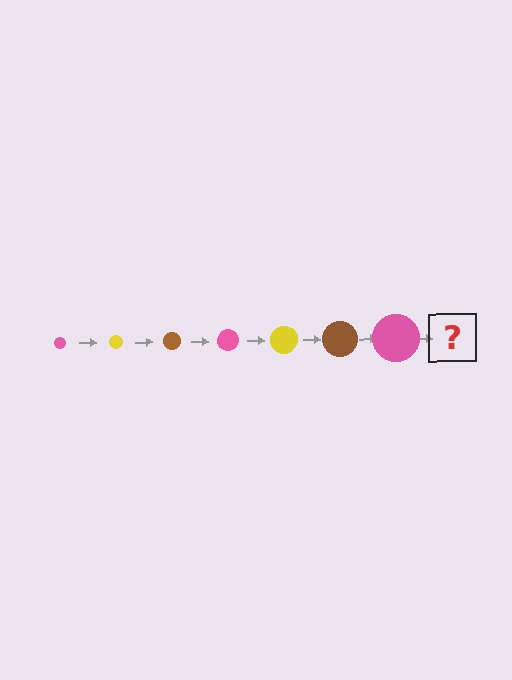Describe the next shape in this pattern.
It should be a yellow circle, larger than the previous one.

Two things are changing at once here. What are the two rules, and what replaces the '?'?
The two rules are that the circle grows larger each step and the color cycles through pink, yellow, and brown. The '?' should be a yellow circle, larger than the previous one.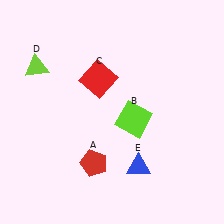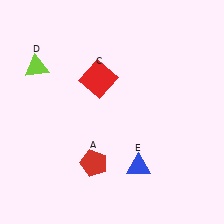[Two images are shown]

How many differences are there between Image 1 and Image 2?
There is 1 difference between the two images.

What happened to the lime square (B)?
The lime square (B) was removed in Image 2. It was in the bottom-right area of Image 1.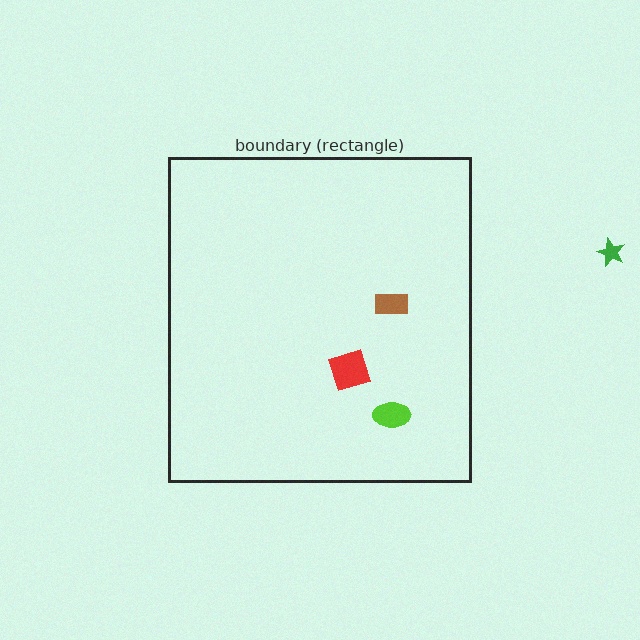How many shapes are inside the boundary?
3 inside, 1 outside.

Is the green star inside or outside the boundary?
Outside.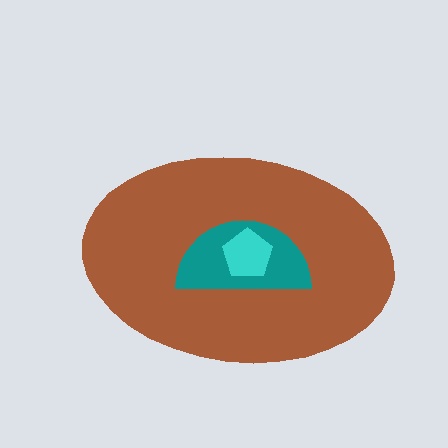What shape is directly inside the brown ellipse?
The teal semicircle.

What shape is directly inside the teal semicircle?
The cyan pentagon.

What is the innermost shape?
The cyan pentagon.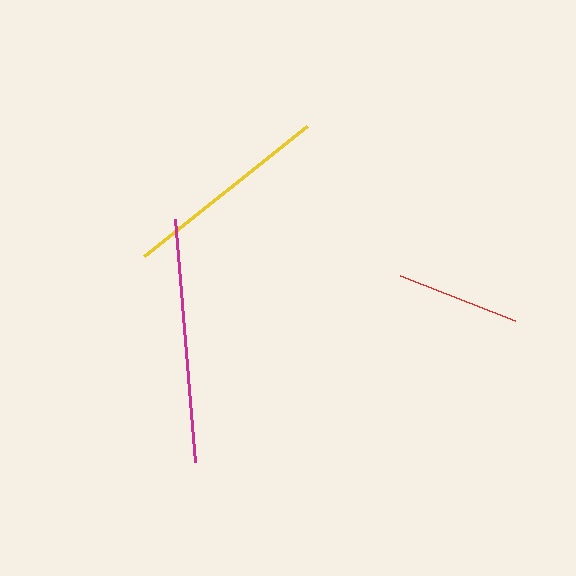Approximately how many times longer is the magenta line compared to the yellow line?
The magenta line is approximately 1.2 times the length of the yellow line.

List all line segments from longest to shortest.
From longest to shortest: magenta, yellow, red.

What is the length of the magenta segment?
The magenta segment is approximately 244 pixels long.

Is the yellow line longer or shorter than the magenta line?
The magenta line is longer than the yellow line.